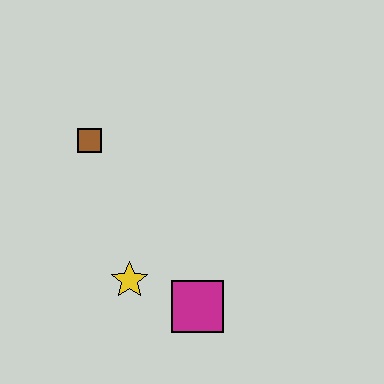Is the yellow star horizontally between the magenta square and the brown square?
Yes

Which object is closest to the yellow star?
The magenta square is closest to the yellow star.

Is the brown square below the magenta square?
No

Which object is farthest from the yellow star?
The brown square is farthest from the yellow star.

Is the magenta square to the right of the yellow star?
Yes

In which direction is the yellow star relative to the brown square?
The yellow star is below the brown square.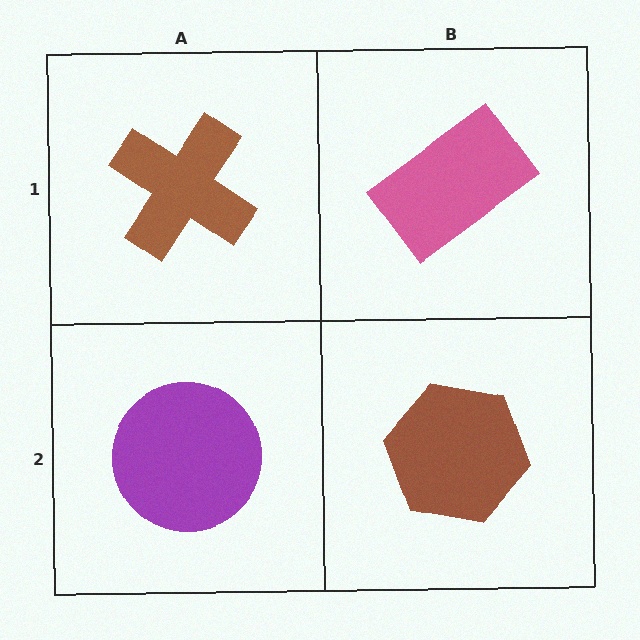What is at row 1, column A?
A brown cross.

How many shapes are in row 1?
2 shapes.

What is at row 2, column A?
A purple circle.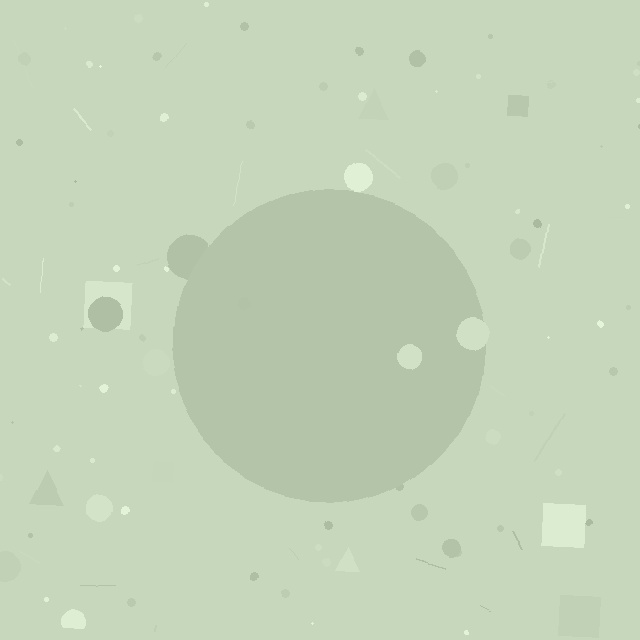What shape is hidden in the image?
A circle is hidden in the image.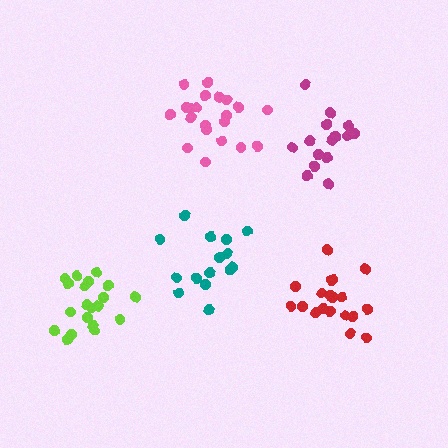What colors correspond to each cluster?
The clusters are colored: lime, red, pink, teal, magenta.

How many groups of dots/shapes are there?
There are 5 groups.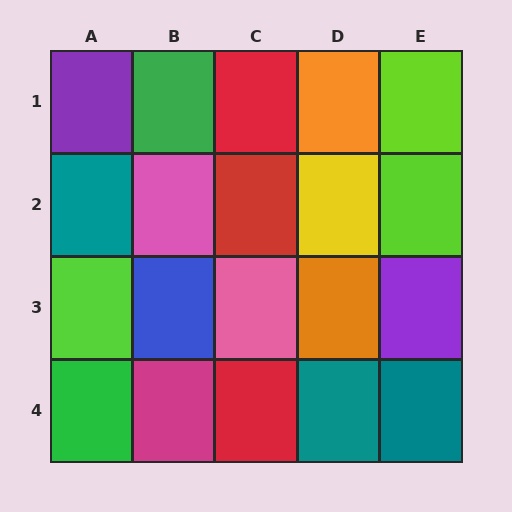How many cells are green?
2 cells are green.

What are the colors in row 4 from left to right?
Green, magenta, red, teal, teal.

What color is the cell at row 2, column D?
Yellow.